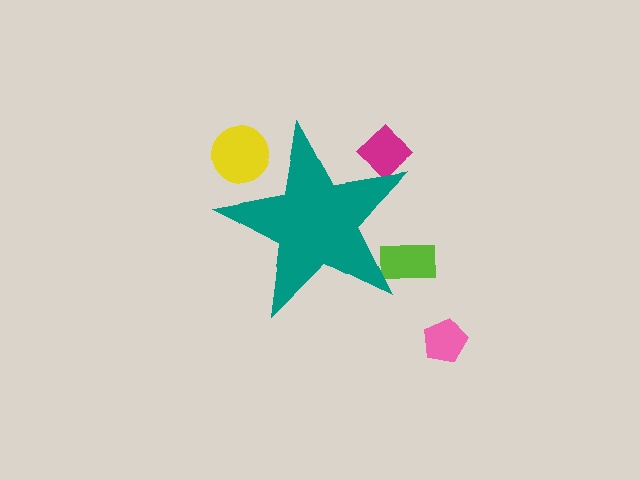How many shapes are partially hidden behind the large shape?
3 shapes are partially hidden.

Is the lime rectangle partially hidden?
Yes, the lime rectangle is partially hidden behind the teal star.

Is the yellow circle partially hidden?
Yes, the yellow circle is partially hidden behind the teal star.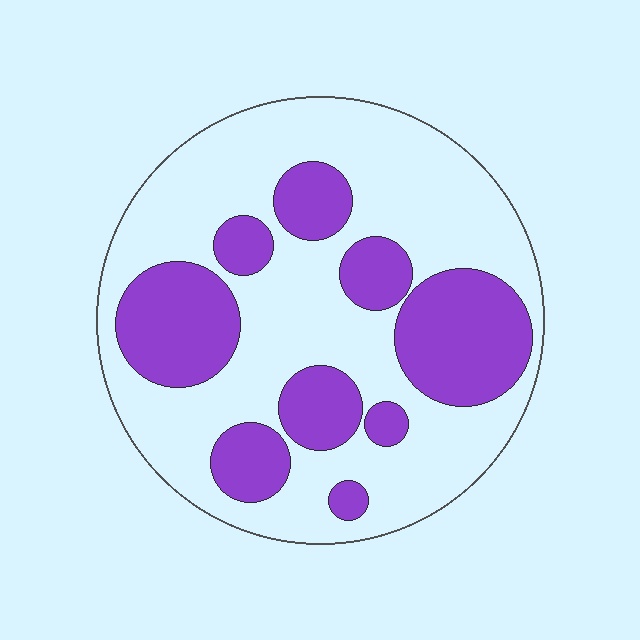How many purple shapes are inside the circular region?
9.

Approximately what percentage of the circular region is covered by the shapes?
Approximately 35%.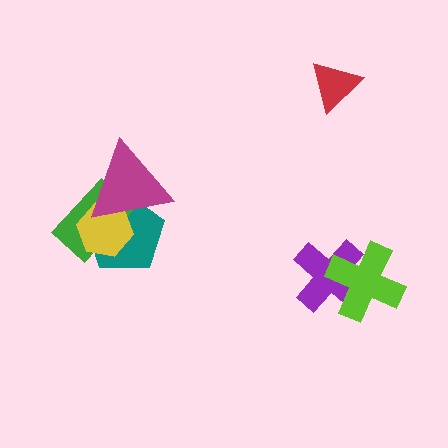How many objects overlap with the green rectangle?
3 objects overlap with the green rectangle.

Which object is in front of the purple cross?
The lime cross is in front of the purple cross.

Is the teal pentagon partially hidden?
Yes, it is partially covered by another shape.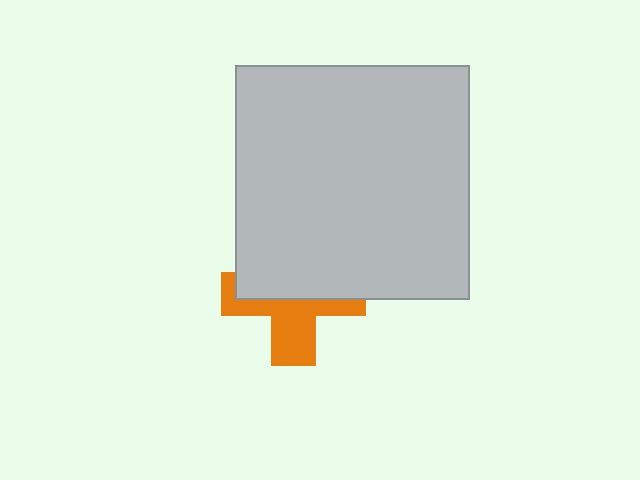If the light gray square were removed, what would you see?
You would see the complete orange cross.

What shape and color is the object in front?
The object in front is a light gray square.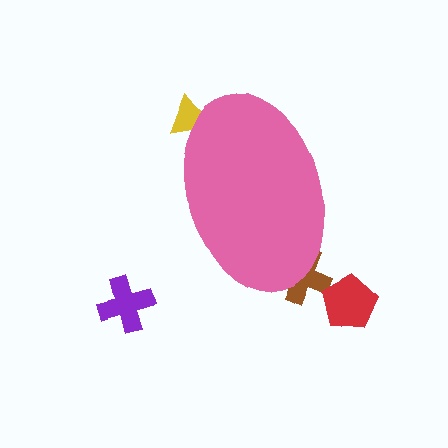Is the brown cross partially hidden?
Yes, the brown cross is partially hidden behind the pink ellipse.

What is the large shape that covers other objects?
A pink ellipse.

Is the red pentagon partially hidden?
No, the red pentagon is fully visible.